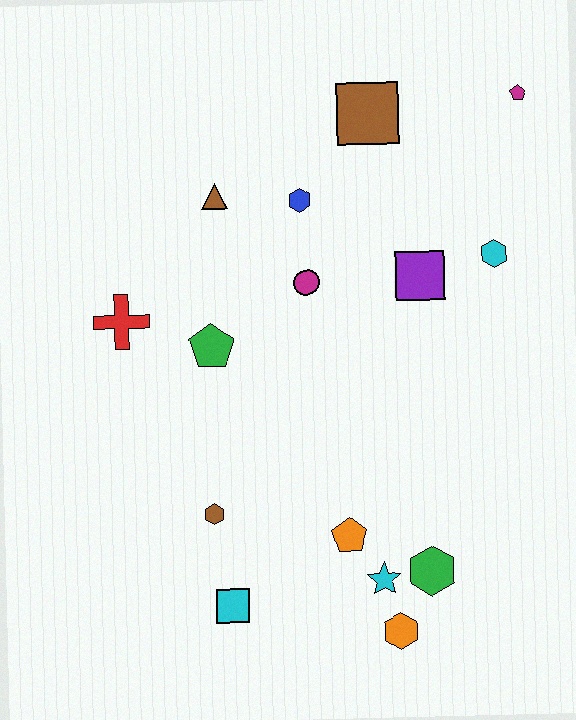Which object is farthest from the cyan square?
The magenta pentagon is farthest from the cyan square.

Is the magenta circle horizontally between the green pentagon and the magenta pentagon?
Yes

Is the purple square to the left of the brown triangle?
No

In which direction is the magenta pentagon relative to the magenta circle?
The magenta pentagon is to the right of the magenta circle.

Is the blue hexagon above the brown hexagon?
Yes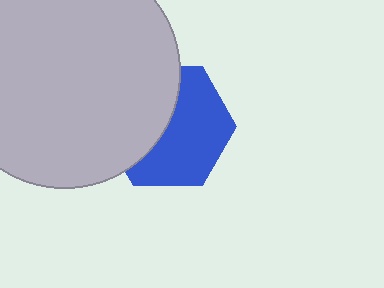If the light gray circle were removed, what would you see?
You would see the complete blue hexagon.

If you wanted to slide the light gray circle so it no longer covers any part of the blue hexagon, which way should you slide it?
Slide it left — that is the most direct way to separate the two shapes.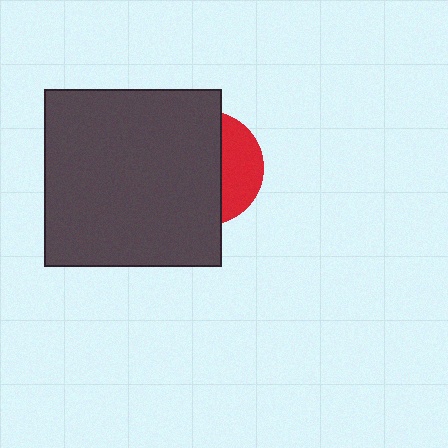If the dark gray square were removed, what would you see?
You would see the complete red circle.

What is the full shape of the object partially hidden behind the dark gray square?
The partially hidden object is a red circle.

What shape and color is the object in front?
The object in front is a dark gray square.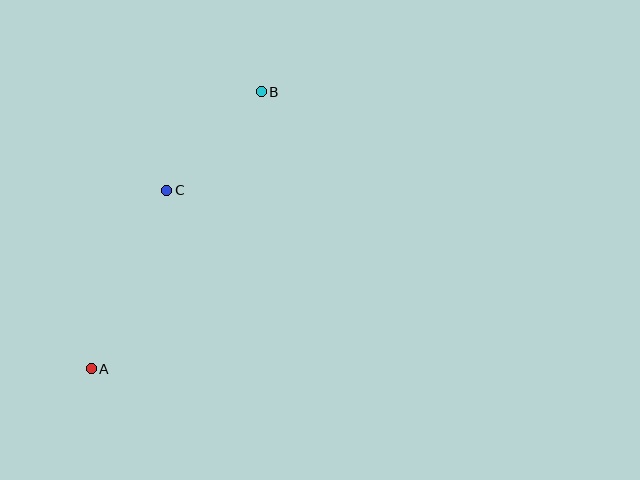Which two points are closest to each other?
Points B and C are closest to each other.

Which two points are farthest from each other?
Points A and B are farthest from each other.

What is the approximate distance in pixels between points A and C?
The distance between A and C is approximately 194 pixels.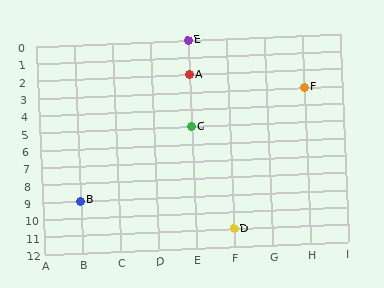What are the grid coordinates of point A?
Point A is at grid coordinates (E, 2).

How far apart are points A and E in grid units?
Points A and E are 2 rows apart.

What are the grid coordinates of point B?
Point B is at grid coordinates (B, 9).